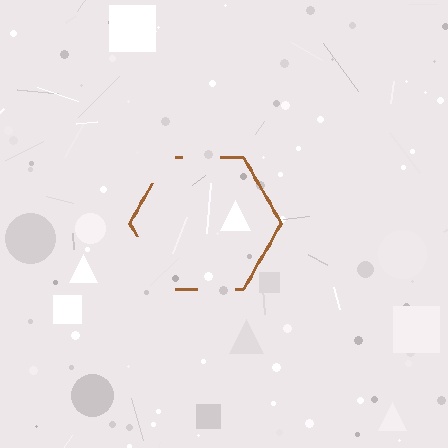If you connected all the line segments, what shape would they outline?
They would outline a hexagon.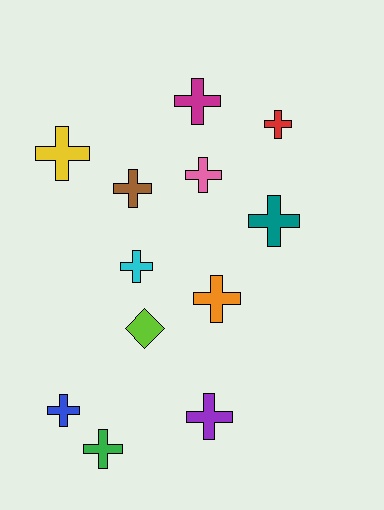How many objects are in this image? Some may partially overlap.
There are 12 objects.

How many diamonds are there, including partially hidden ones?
There is 1 diamond.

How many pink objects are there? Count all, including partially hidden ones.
There is 1 pink object.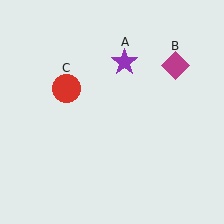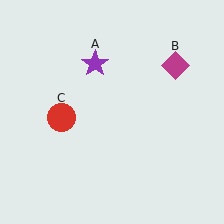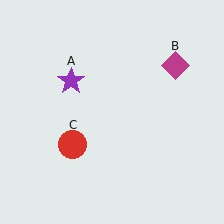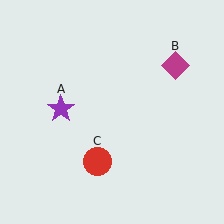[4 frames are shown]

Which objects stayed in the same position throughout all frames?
Magenta diamond (object B) remained stationary.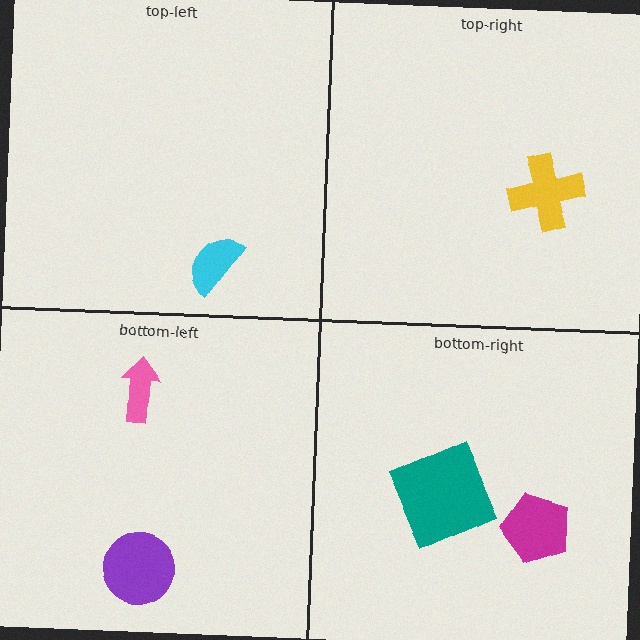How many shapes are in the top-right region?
1.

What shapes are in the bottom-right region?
The teal square, the magenta pentagon.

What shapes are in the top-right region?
The yellow cross.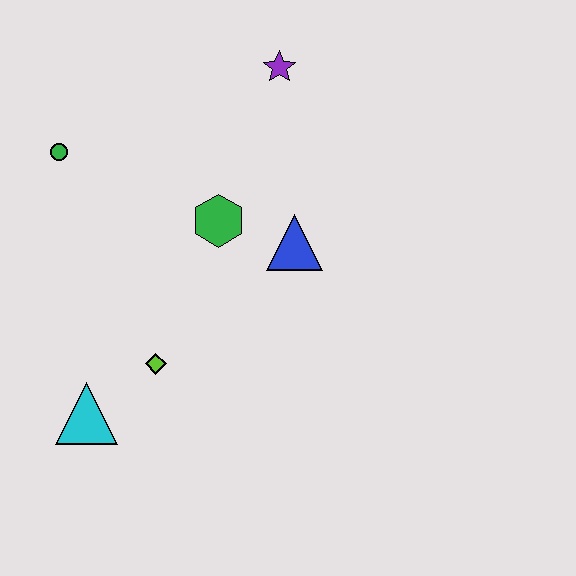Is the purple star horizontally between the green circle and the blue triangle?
Yes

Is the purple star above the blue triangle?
Yes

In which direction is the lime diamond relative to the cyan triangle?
The lime diamond is to the right of the cyan triangle.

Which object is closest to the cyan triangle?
The lime diamond is closest to the cyan triangle.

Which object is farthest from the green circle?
The cyan triangle is farthest from the green circle.